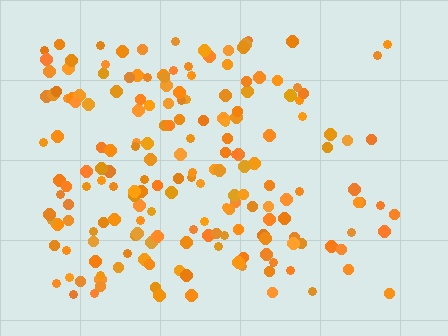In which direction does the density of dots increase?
From right to left, with the left side densest.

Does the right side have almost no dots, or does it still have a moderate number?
Still a moderate number, just noticeably fewer than the left.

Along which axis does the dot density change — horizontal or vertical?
Horizontal.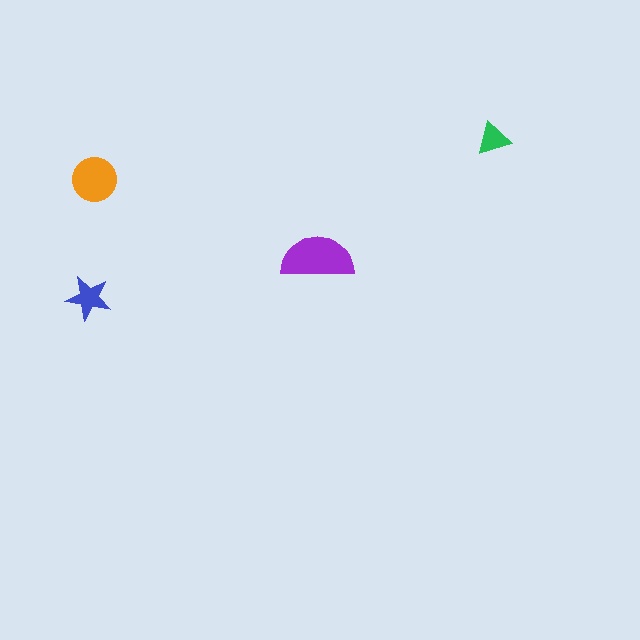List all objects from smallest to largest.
The green triangle, the blue star, the orange circle, the purple semicircle.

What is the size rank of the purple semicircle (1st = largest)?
1st.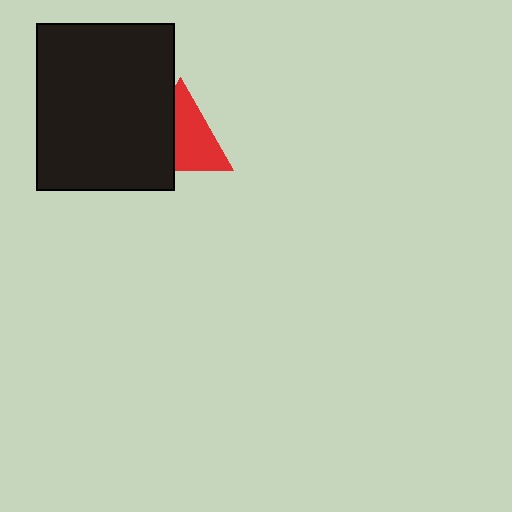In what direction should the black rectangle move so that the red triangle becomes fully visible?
The black rectangle should move left. That is the shortest direction to clear the overlap and leave the red triangle fully visible.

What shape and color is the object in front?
The object in front is a black rectangle.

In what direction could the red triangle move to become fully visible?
The red triangle could move right. That would shift it out from behind the black rectangle entirely.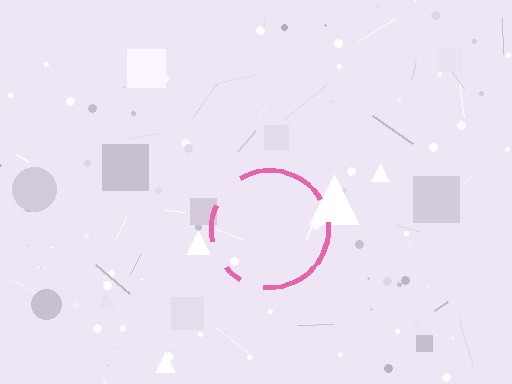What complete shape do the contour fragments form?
The contour fragments form a circle.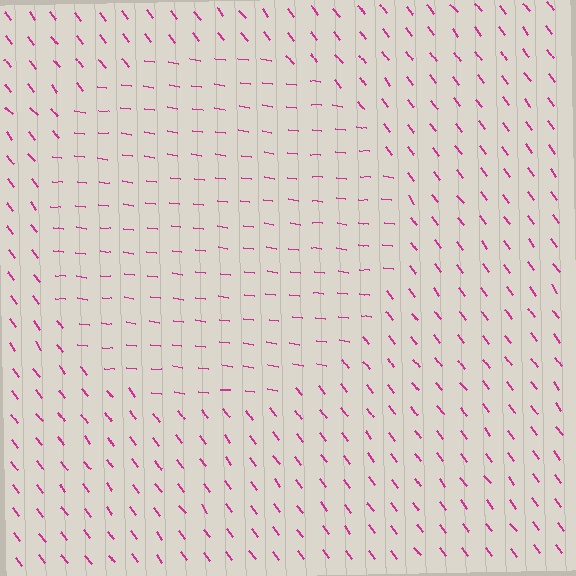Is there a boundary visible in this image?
Yes, there is a texture boundary formed by a change in line orientation.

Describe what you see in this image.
The image is filled with small magenta line segments. A circle region in the image has lines oriented differently from the surrounding lines, creating a visible texture boundary.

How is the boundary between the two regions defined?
The boundary is defined purely by a change in line orientation (approximately 45 degrees difference). All lines are the same color and thickness.